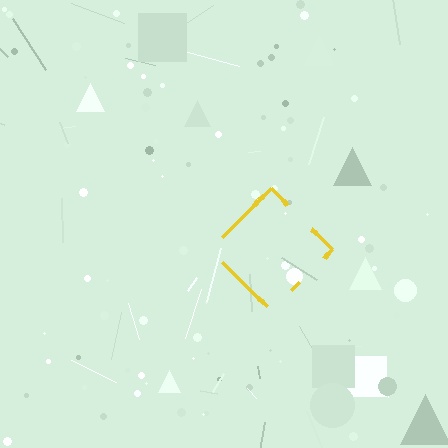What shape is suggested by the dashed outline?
The dashed outline suggests a diamond.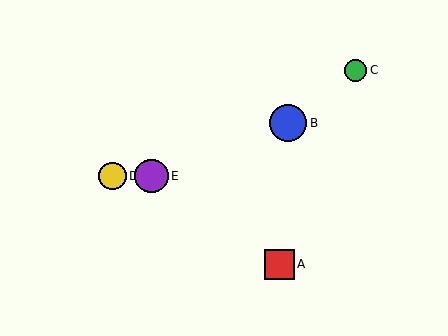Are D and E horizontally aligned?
Yes, both are at y≈176.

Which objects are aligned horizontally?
Objects D, E are aligned horizontally.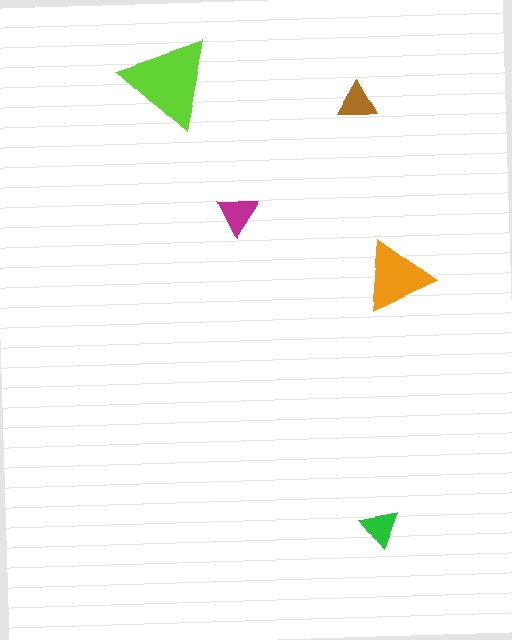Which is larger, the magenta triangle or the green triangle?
The magenta one.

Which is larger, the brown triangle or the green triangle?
The brown one.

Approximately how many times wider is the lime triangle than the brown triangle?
About 2.5 times wider.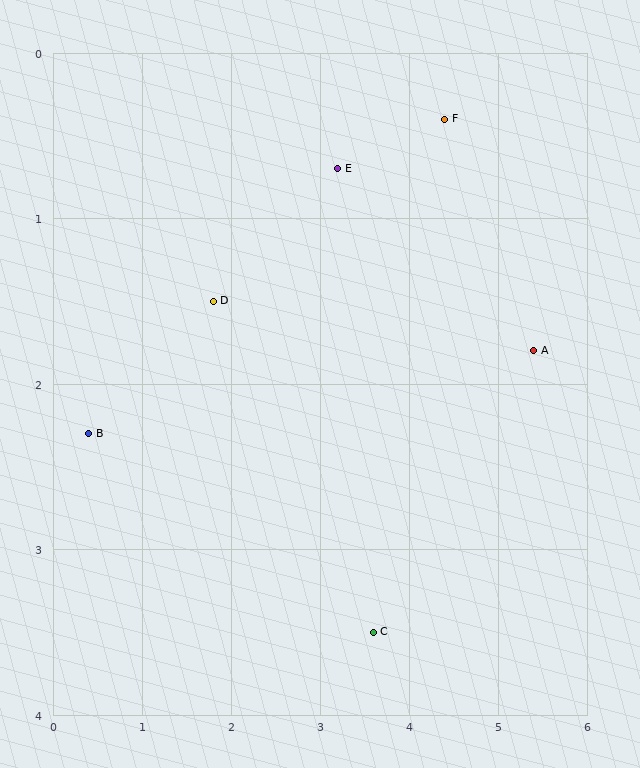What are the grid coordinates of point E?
Point E is at approximately (3.2, 0.7).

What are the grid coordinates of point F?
Point F is at approximately (4.4, 0.4).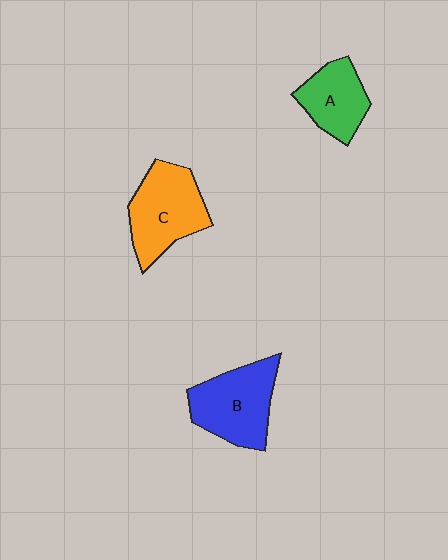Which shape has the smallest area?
Shape A (green).